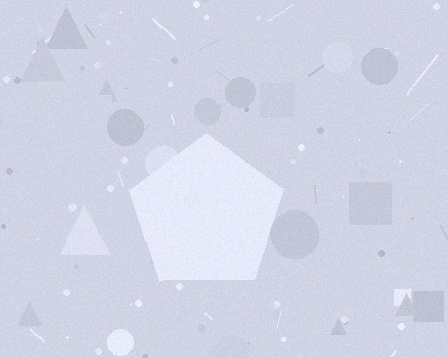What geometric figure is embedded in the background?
A pentagon is embedded in the background.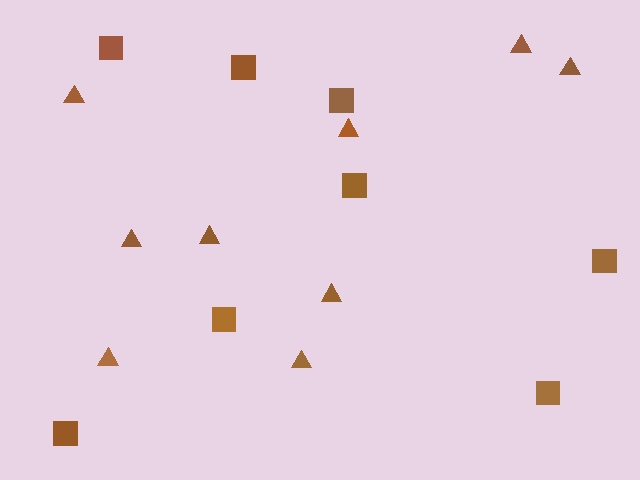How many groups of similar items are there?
There are 2 groups: one group of squares (8) and one group of triangles (9).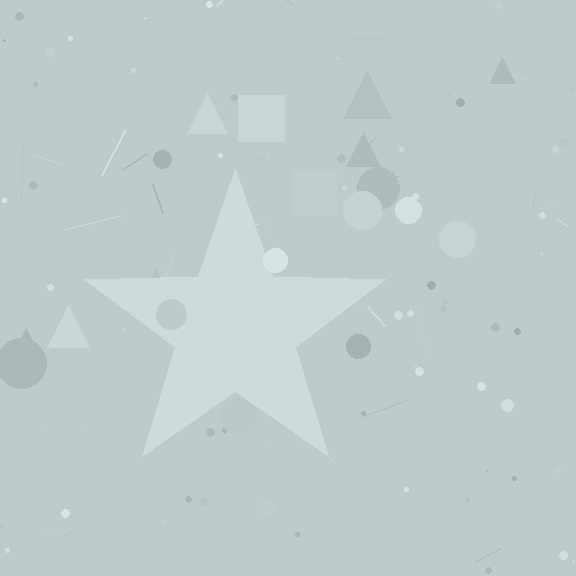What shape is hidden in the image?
A star is hidden in the image.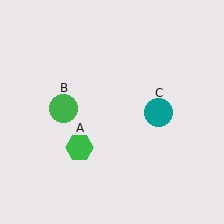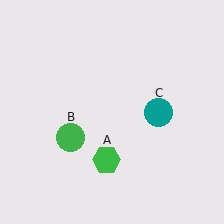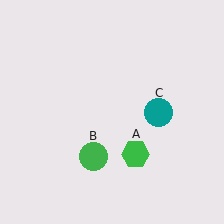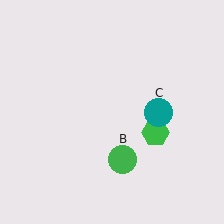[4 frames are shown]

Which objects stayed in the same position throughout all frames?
Teal circle (object C) remained stationary.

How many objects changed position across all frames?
2 objects changed position: green hexagon (object A), green circle (object B).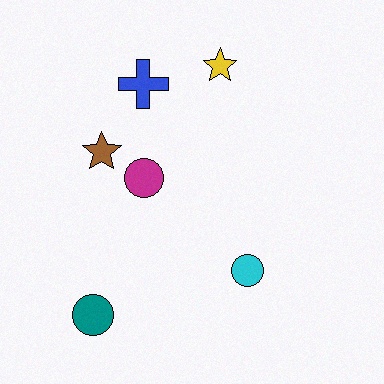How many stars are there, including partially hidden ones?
There are 2 stars.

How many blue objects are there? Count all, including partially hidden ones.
There is 1 blue object.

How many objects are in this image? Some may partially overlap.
There are 6 objects.